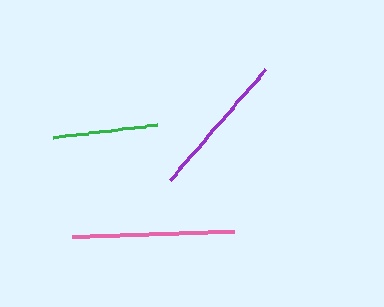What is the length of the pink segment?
The pink segment is approximately 162 pixels long.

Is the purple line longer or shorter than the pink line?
The pink line is longer than the purple line.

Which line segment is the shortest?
The green line is the shortest at approximately 105 pixels.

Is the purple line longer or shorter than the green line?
The purple line is longer than the green line.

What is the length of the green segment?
The green segment is approximately 105 pixels long.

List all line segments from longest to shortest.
From longest to shortest: pink, purple, green.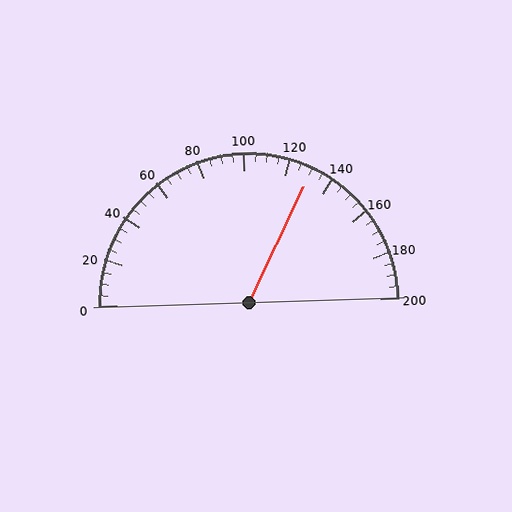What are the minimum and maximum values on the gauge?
The gauge ranges from 0 to 200.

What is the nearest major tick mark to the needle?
The nearest major tick mark is 120.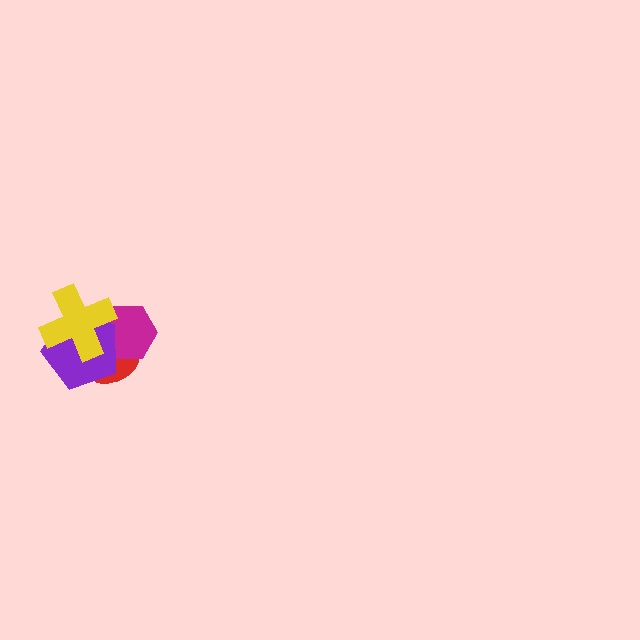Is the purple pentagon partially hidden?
Yes, it is partially covered by another shape.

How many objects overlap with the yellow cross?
3 objects overlap with the yellow cross.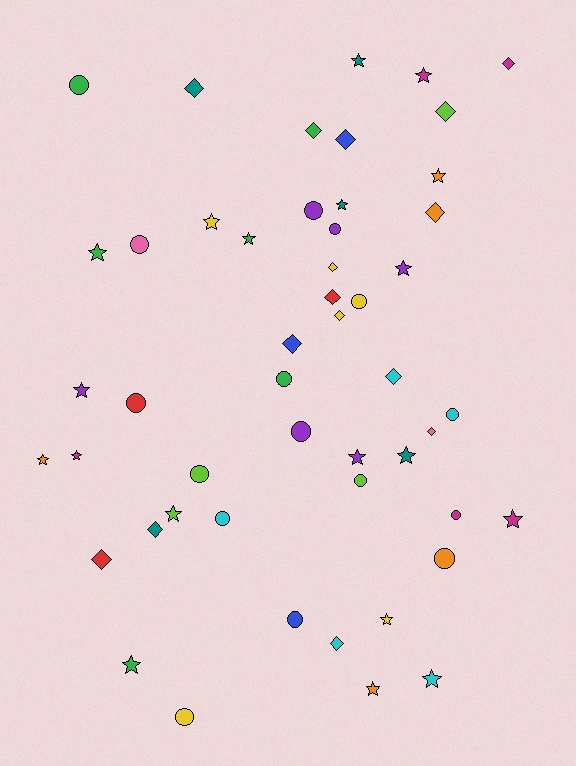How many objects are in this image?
There are 50 objects.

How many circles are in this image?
There are 16 circles.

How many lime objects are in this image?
There are 4 lime objects.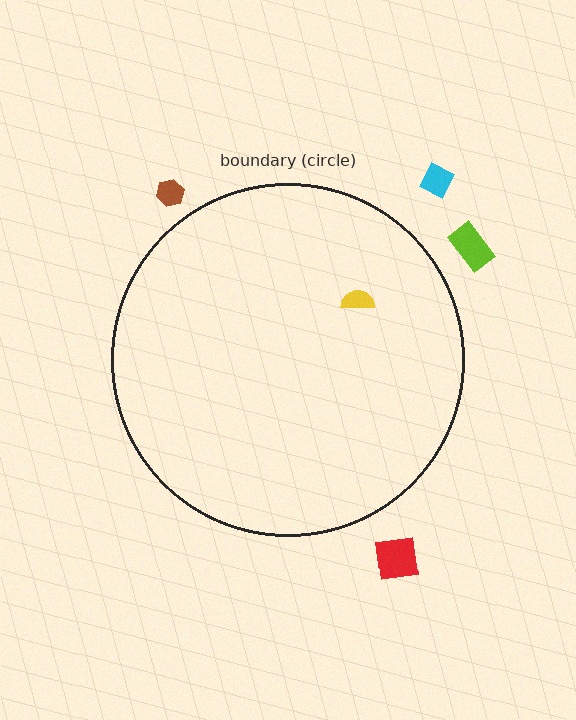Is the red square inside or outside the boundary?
Outside.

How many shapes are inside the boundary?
1 inside, 4 outside.